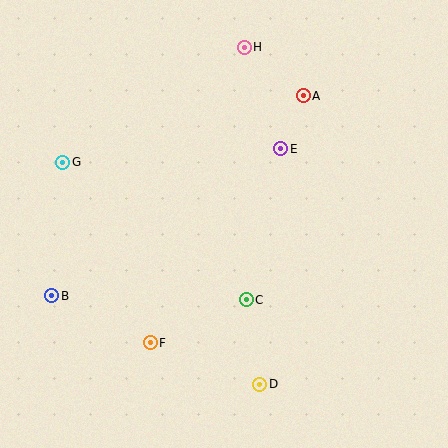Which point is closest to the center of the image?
Point C at (246, 300) is closest to the center.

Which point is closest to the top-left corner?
Point G is closest to the top-left corner.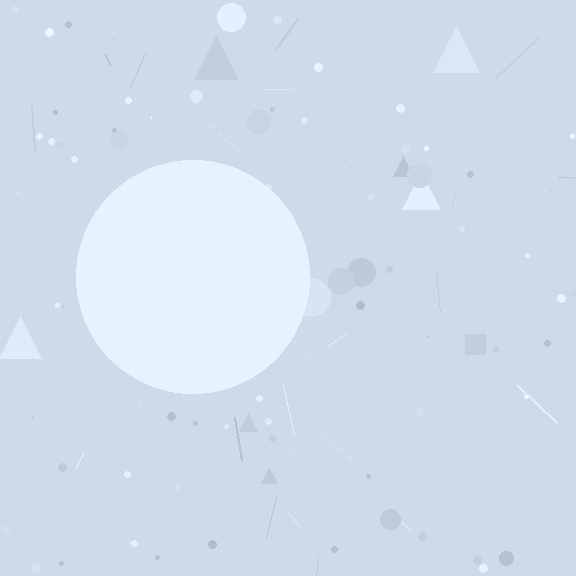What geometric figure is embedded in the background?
A circle is embedded in the background.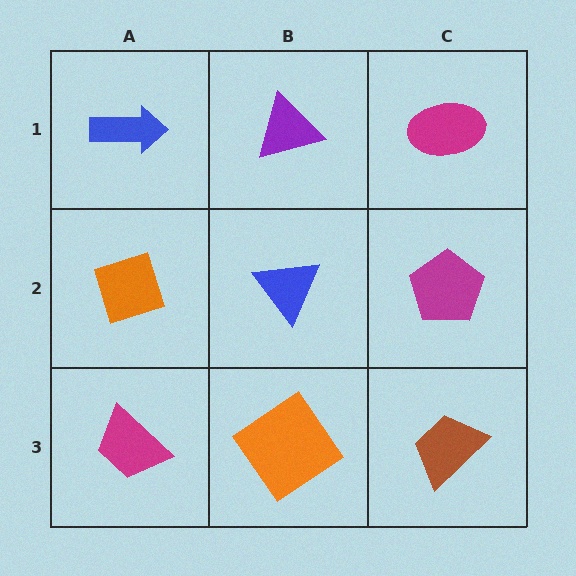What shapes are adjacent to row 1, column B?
A blue triangle (row 2, column B), a blue arrow (row 1, column A), a magenta ellipse (row 1, column C).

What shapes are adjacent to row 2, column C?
A magenta ellipse (row 1, column C), a brown trapezoid (row 3, column C), a blue triangle (row 2, column B).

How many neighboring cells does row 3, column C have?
2.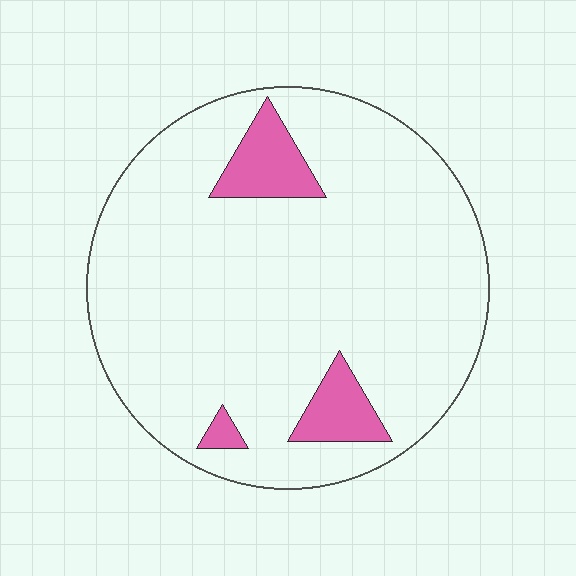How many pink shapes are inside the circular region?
3.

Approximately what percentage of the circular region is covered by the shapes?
Approximately 10%.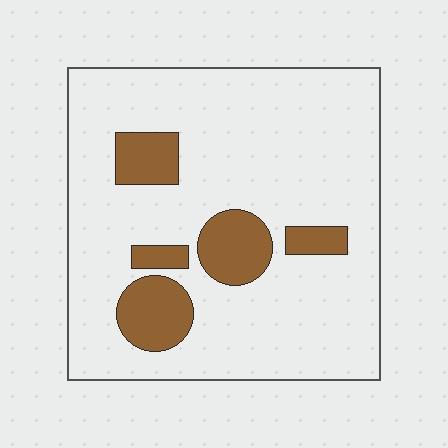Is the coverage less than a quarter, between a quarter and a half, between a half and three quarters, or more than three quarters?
Less than a quarter.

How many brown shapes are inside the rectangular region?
5.